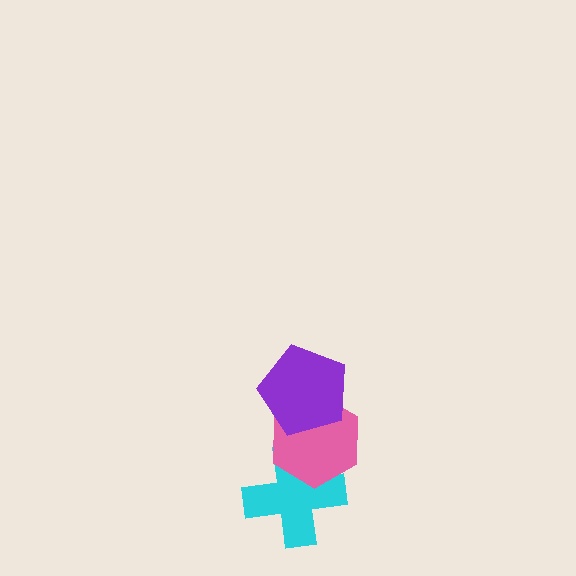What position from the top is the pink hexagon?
The pink hexagon is 2nd from the top.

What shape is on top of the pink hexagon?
The purple pentagon is on top of the pink hexagon.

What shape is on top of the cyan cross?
The pink hexagon is on top of the cyan cross.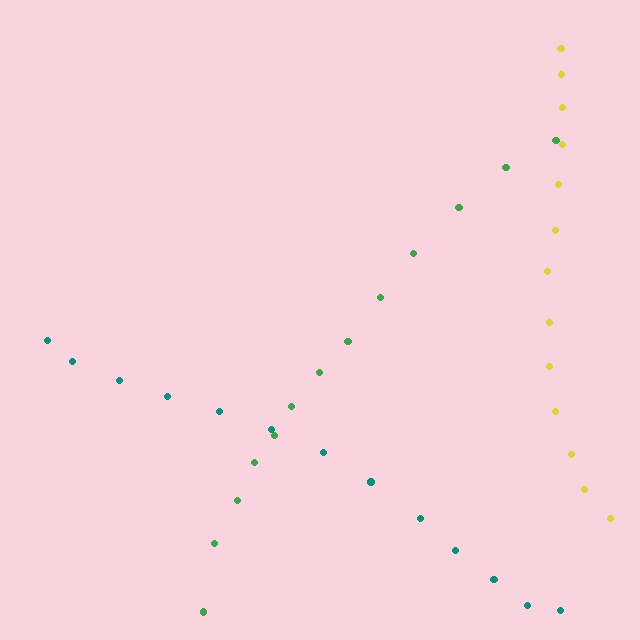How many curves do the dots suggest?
There are 3 distinct paths.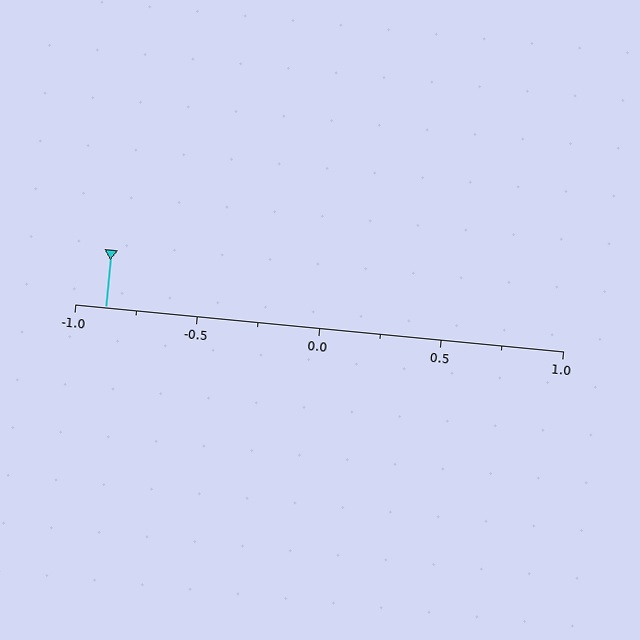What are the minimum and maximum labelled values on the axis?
The axis runs from -1.0 to 1.0.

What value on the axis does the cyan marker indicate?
The marker indicates approximately -0.88.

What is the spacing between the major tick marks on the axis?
The major ticks are spaced 0.5 apart.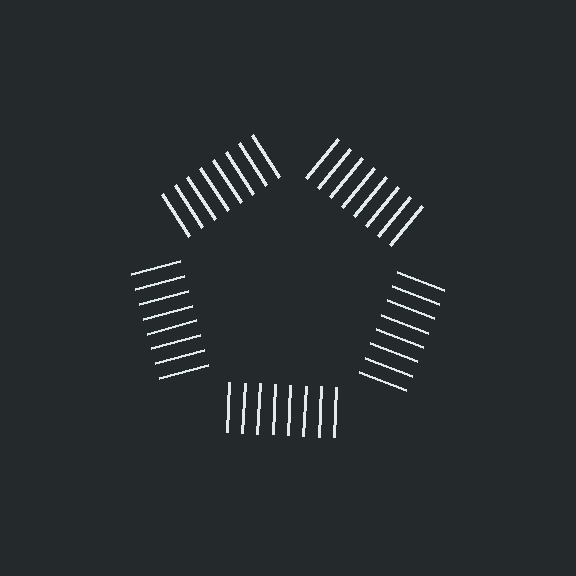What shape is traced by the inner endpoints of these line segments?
An illusory pentagon — the line segments terminate on its edges but no continuous stroke is drawn.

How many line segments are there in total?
40 — 8 along each of the 5 edges.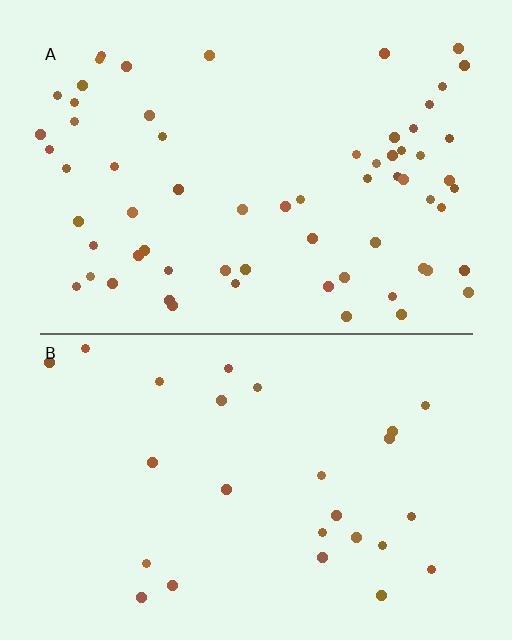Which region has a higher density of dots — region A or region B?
A (the top).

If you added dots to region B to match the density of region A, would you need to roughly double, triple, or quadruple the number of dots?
Approximately double.